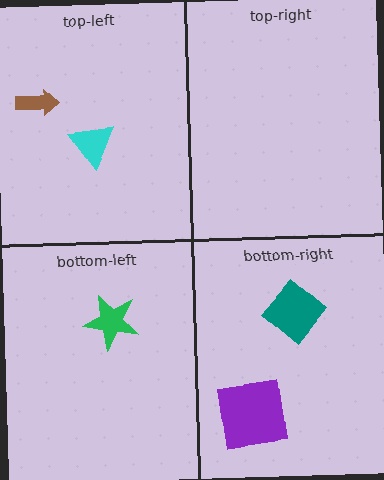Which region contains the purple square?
The bottom-right region.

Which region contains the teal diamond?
The bottom-right region.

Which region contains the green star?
The bottom-left region.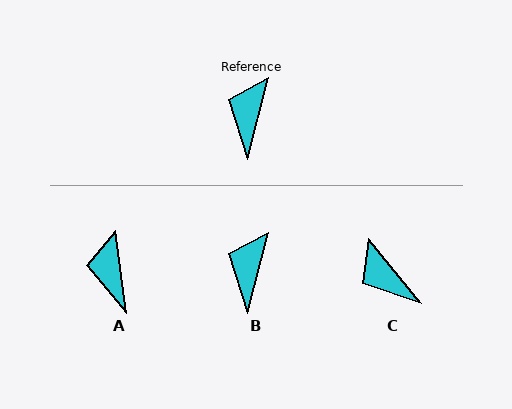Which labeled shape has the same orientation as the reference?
B.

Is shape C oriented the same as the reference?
No, it is off by about 54 degrees.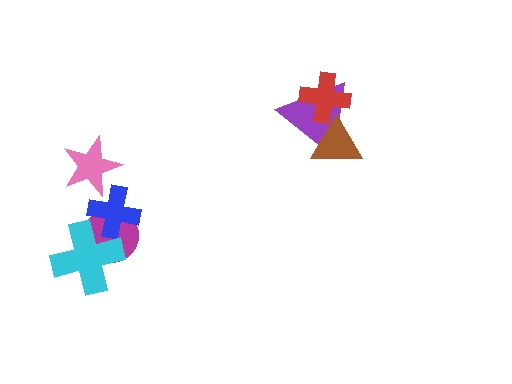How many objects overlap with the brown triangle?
2 objects overlap with the brown triangle.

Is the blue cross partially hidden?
Yes, it is partially covered by another shape.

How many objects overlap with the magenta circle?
2 objects overlap with the magenta circle.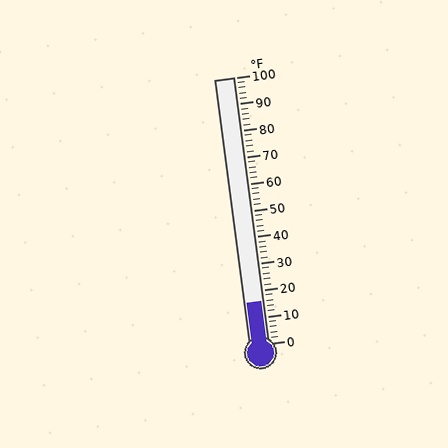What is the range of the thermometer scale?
The thermometer scale ranges from 0°F to 100°F.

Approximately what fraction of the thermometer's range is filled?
The thermometer is filled to approximately 15% of its range.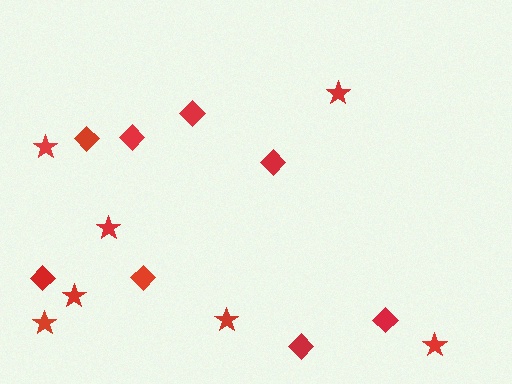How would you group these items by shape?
There are 2 groups: one group of diamonds (8) and one group of stars (7).